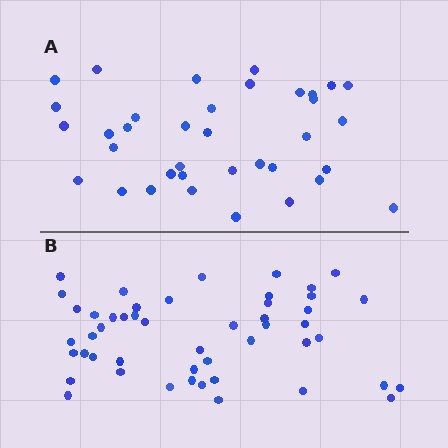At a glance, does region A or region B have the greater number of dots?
Region B (the bottom region) has more dots.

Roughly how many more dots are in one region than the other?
Region B has approximately 15 more dots than region A.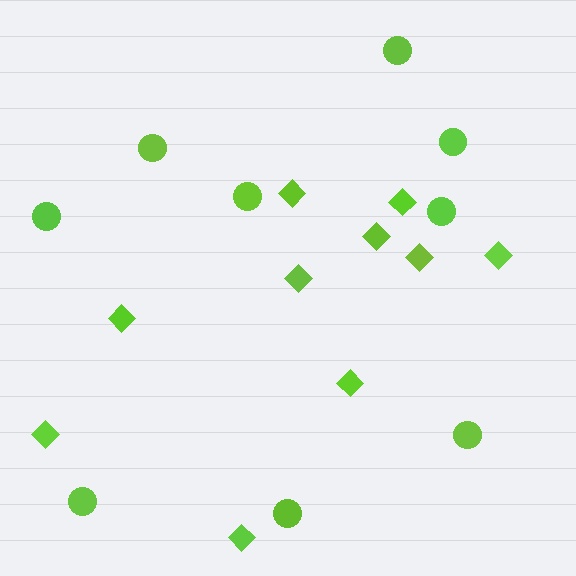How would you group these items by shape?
There are 2 groups: one group of diamonds (10) and one group of circles (9).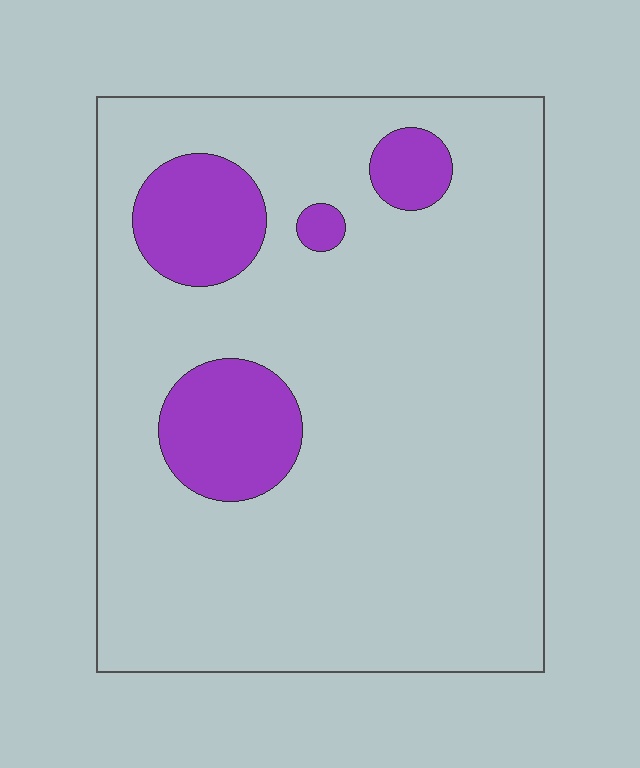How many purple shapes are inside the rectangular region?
4.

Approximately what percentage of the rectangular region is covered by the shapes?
Approximately 15%.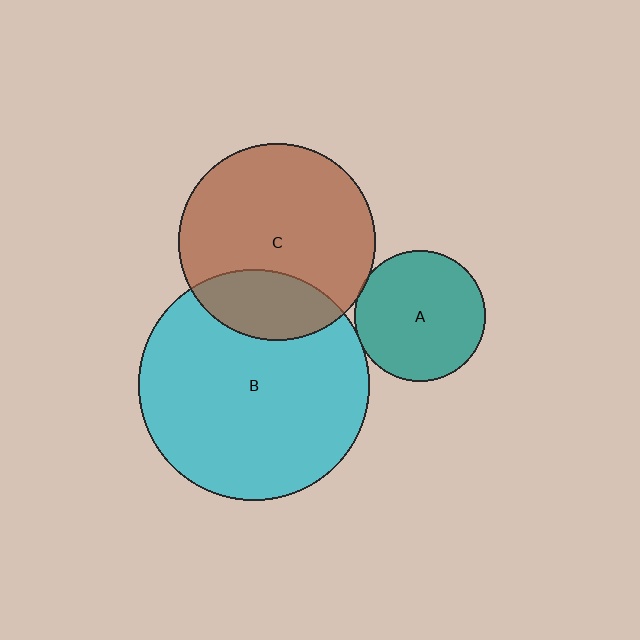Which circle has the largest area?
Circle B (cyan).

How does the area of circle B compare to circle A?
Approximately 3.1 times.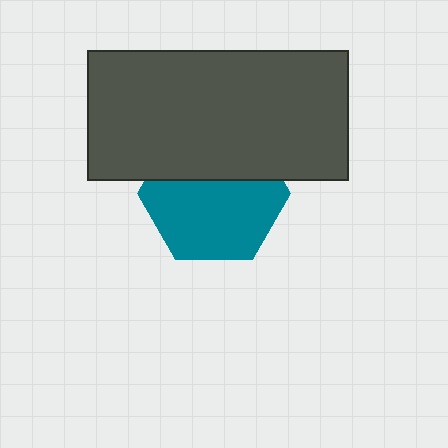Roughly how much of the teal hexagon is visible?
About half of it is visible (roughly 62%).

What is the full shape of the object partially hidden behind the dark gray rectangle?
The partially hidden object is a teal hexagon.